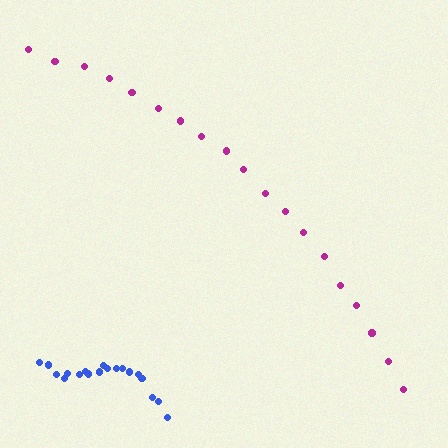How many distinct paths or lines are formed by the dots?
There are 2 distinct paths.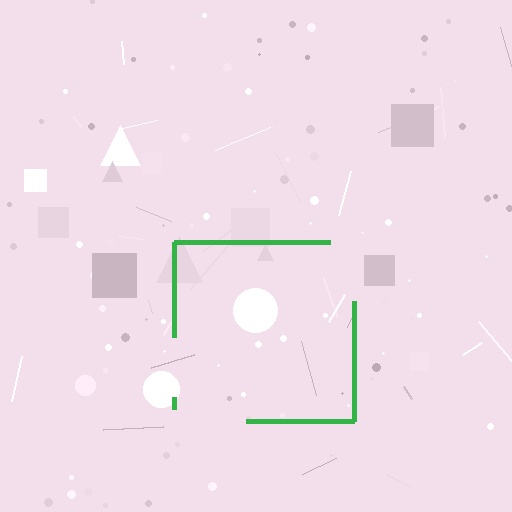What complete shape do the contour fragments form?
The contour fragments form a square.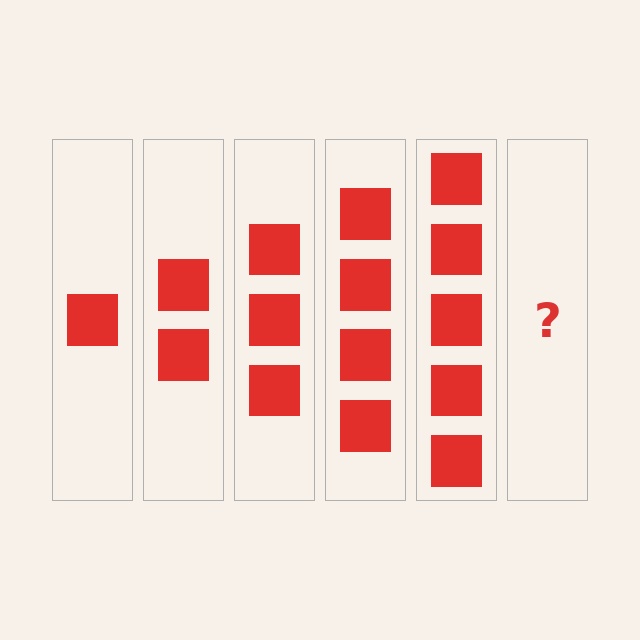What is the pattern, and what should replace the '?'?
The pattern is that each step adds one more square. The '?' should be 6 squares.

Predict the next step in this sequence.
The next step is 6 squares.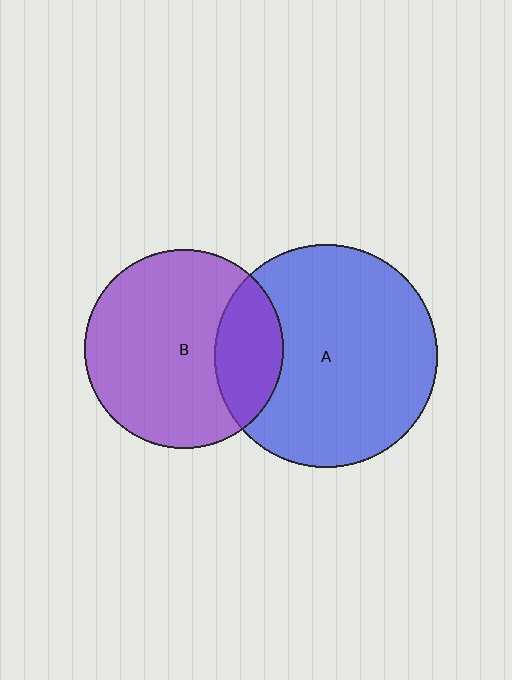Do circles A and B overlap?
Yes.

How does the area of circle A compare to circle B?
Approximately 1.3 times.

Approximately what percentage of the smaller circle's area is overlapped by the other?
Approximately 25%.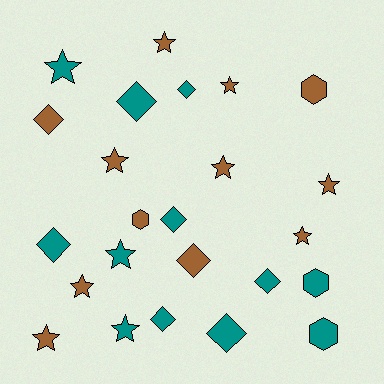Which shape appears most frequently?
Star, with 11 objects.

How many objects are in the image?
There are 24 objects.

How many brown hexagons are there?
There are 2 brown hexagons.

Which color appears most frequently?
Teal, with 12 objects.